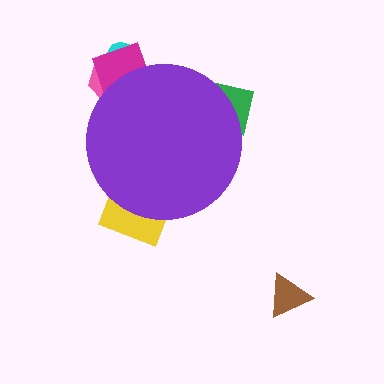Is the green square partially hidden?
Yes, the green square is partially hidden behind the purple circle.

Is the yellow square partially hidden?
Yes, the yellow square is partially hidden behind the purple circle.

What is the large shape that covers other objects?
A purple circle.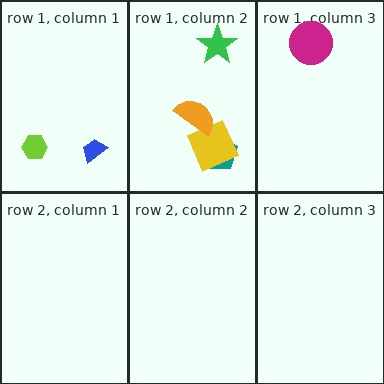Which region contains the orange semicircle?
The row 1, column 2 region.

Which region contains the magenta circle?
The row 1, column 3 region.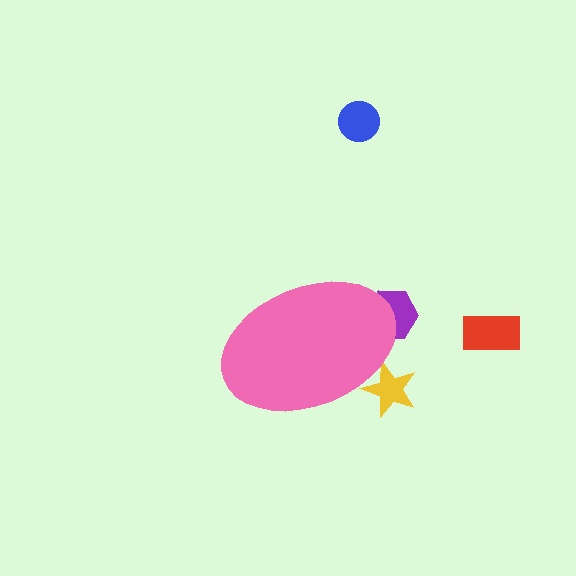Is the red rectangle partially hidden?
No, the red rectangle is fully visible.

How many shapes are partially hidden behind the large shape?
2 shapes are partially hidden.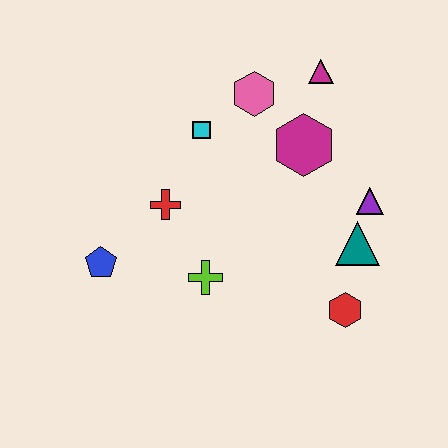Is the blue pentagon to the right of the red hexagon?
No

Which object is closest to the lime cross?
The red cross is closest to the lime cross.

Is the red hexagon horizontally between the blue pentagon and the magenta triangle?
No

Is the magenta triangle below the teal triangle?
No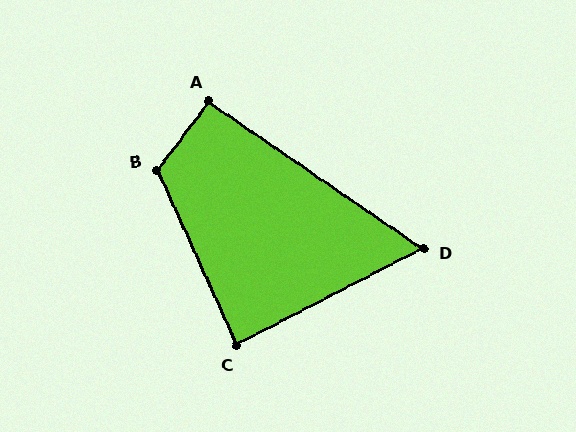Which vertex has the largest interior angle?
B, at approximately 118 degrees.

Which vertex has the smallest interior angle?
D, at approximately 62 degrees.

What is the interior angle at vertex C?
Approximately 87 degrees (approximately right).